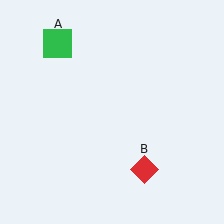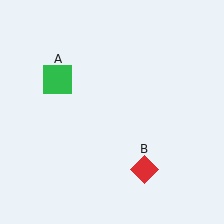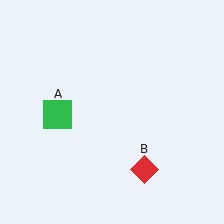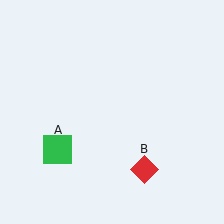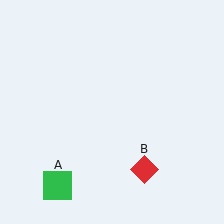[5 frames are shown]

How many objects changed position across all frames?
1 object changed position: green square (object A).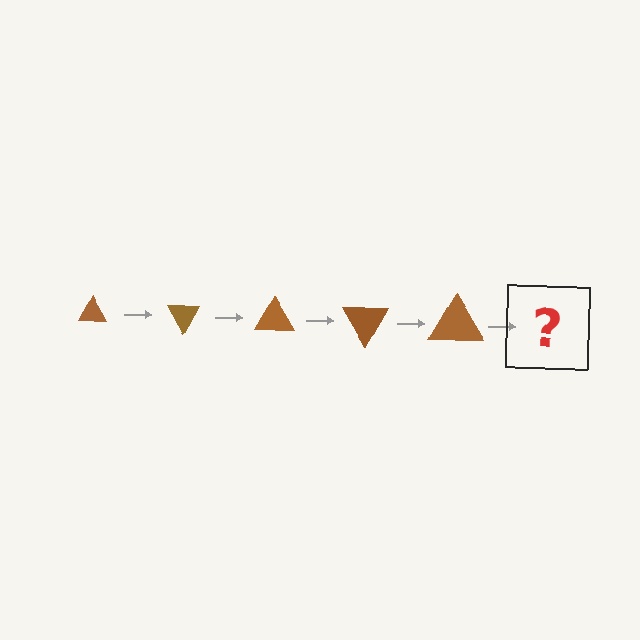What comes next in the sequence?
The next element should be a triangle, larger than the previous one and rotated 300 degrees from the start.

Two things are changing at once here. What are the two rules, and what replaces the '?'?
The two rules are that the triangle grows larger each step and it rotates 60 degrees each step. The '?' should be a triangle, larger than the previous one and rotated 300 degrees from the start.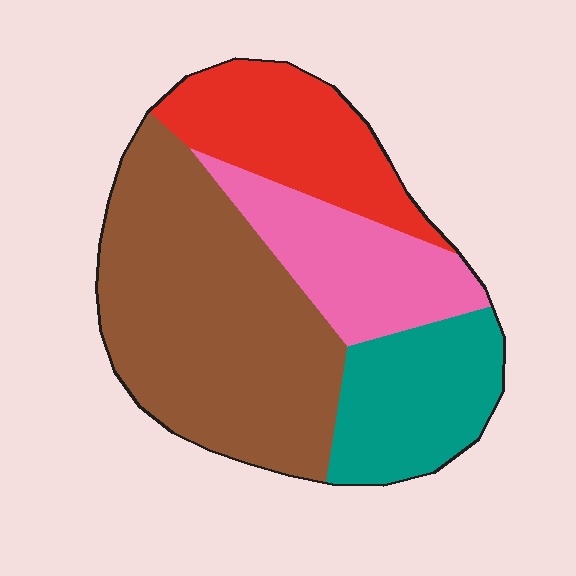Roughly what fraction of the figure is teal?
Teal covers about 20% of the figure.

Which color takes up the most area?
Brown, at roughly 45%.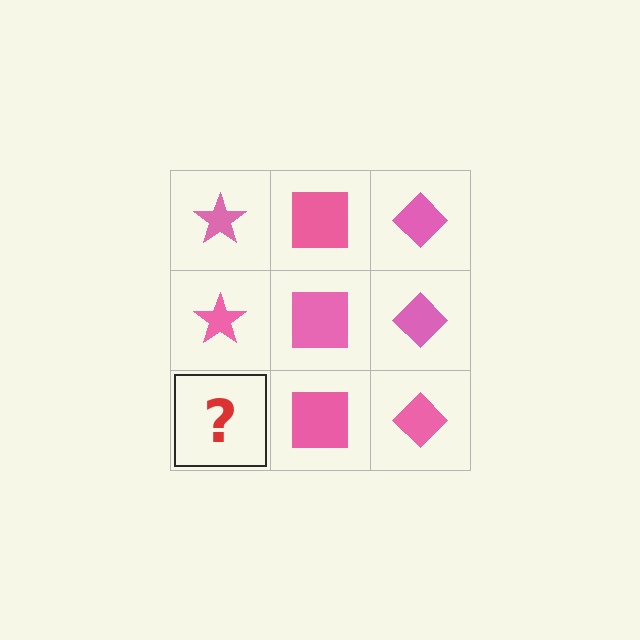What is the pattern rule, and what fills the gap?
The rule is that each column has a consistent shape. The gap should be filled with a pink star.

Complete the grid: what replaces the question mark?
The question mark should be replaced with a pink star.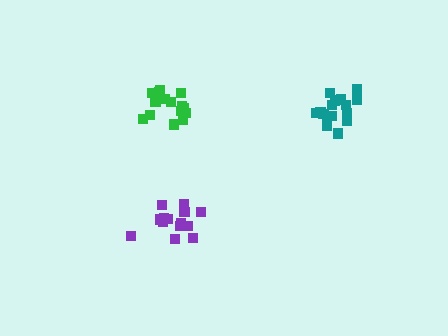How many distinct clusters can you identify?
There are 3 distinct clusters.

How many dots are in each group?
Group 1: 14 dots, Group 2: 15 dots, Group 3: 16 dots (45 total).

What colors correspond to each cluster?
The clusters are colored: purple, green, teal.